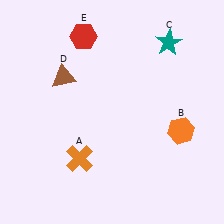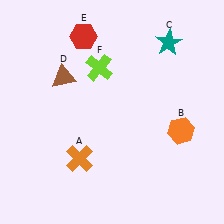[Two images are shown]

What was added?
A lime cross (F) was added in Image 2.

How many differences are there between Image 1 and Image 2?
There is 1 difference between the two images.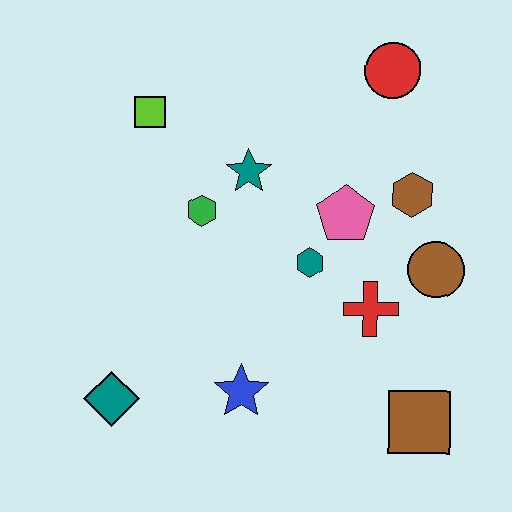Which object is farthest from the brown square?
The lime square is farthest from the brown square.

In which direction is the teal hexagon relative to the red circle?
The teal hexagon is below the red circle.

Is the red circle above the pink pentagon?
Yes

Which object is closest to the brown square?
The red cross is closest to the brown square.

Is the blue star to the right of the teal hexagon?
No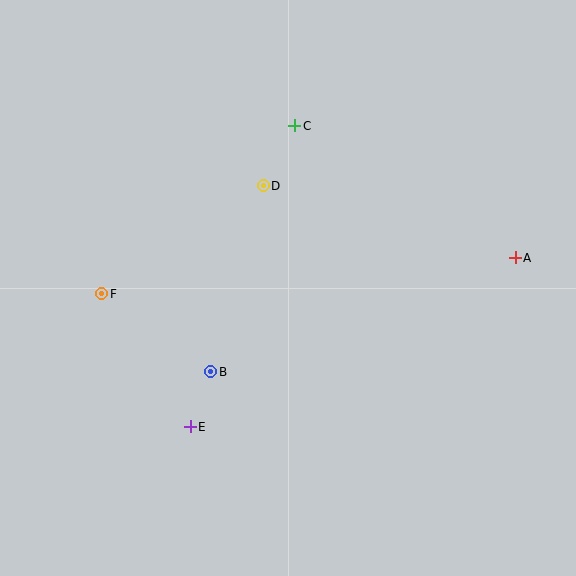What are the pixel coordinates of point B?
Point B is at (211, 372).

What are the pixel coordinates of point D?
Point D is at (263, 186).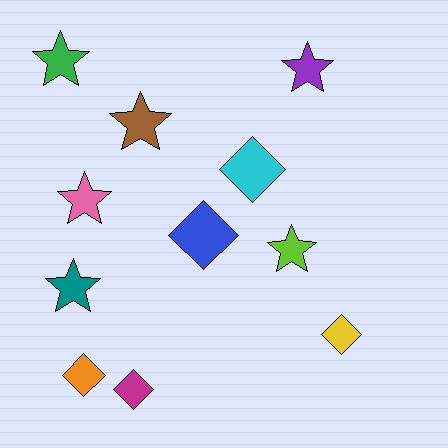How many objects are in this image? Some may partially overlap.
There are 11 objects.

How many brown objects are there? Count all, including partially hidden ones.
There is 1 brown object.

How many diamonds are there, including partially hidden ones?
There are 5 diamonds.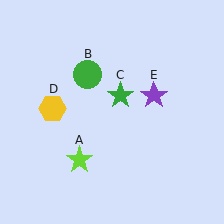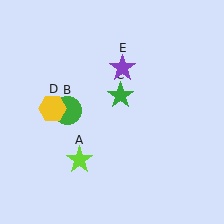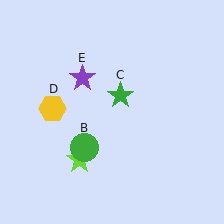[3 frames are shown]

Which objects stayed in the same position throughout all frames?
Lime star (object A) and green star (object C) and yellow hexagon (object D) remained stationary.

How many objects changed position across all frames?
2 objects changed position: green circle (object B), purple star (object E).